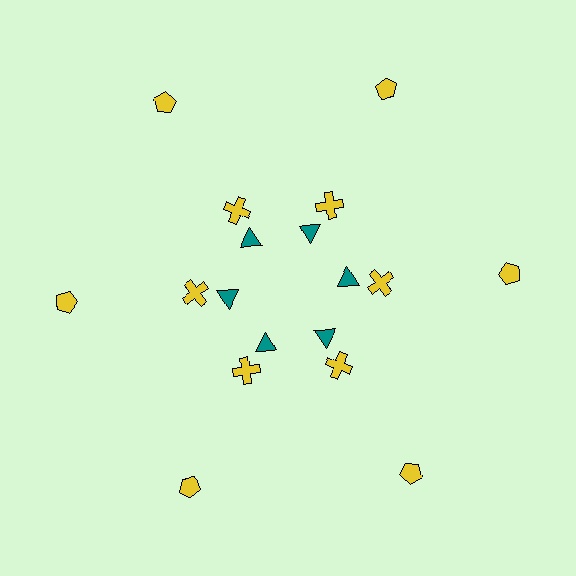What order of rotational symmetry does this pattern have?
This pattern has 6-fold rotational symmetry.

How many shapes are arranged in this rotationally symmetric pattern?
There are 18 shapes, arranged in 6 groups of 3.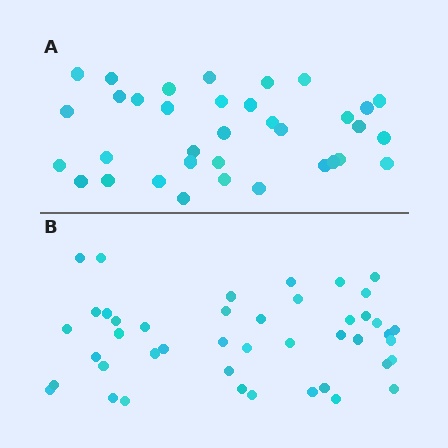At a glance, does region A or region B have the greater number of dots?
Region B (the bottom region) has more dots.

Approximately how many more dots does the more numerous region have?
Region B has roughly 8 or so more dots than region A.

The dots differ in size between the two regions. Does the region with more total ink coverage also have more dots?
No. Region A has more total ink coverage because its dots are larger, but region B actually contains more individual dots. Total area can be misleading — the number of items is what matters here.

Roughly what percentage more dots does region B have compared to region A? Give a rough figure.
About 25% more.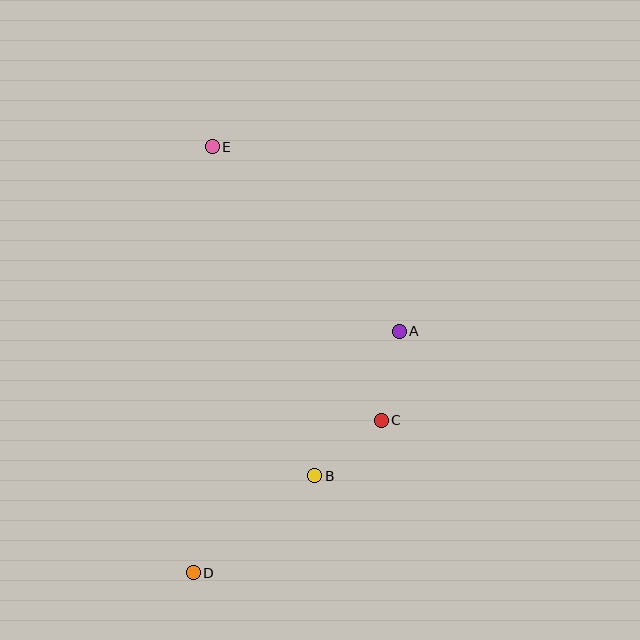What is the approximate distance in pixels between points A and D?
The distance between A and D is approximately 318 pixels.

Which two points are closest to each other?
Points B and C are closest to each other.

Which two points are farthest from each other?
Points D and E are farthest from each other.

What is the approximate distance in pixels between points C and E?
The distance between C and E is approximately 321 pixels.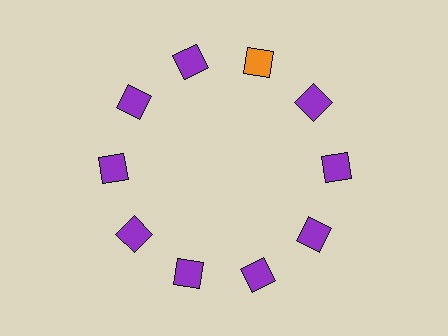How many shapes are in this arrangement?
There are 10 shapes arranged in a ring pattern.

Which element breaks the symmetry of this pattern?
The orange square at roughly the 1 o'clock position breaks the symmetry. All other shapes are purple squares.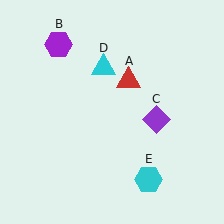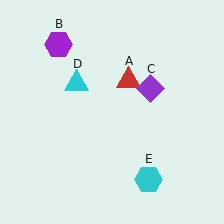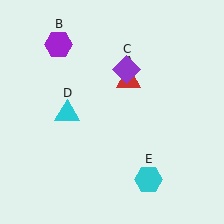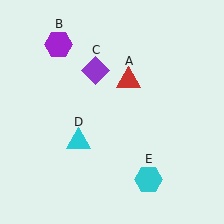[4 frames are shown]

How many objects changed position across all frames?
2 objects changed position: purple diamond (object C), cyan triangle (object D).